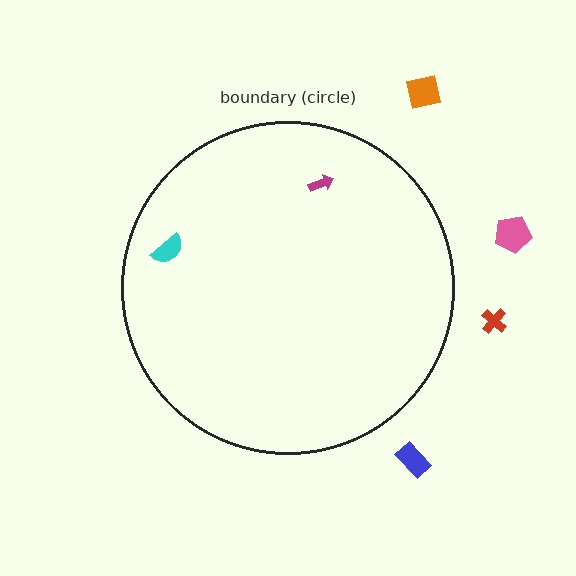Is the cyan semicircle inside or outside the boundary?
Inside.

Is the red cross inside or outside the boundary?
Outside.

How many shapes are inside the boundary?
2 inside, 4 outside.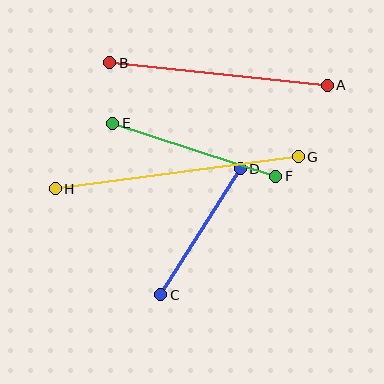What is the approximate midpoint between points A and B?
The midpoint is at approximately (219, 74) pixels.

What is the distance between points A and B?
The distance is approximately 219 pixels.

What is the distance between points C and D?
The distance is approximately 149 pixels.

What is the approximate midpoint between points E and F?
The midpoint is at approximately (194, 150) pixels.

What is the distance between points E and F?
The distance is approximately 171 pixels.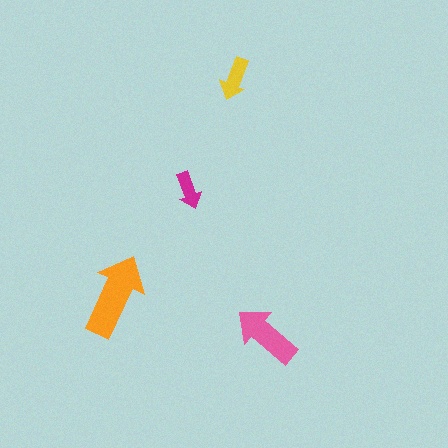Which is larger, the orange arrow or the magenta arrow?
The orange one.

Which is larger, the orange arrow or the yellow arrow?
The orange one.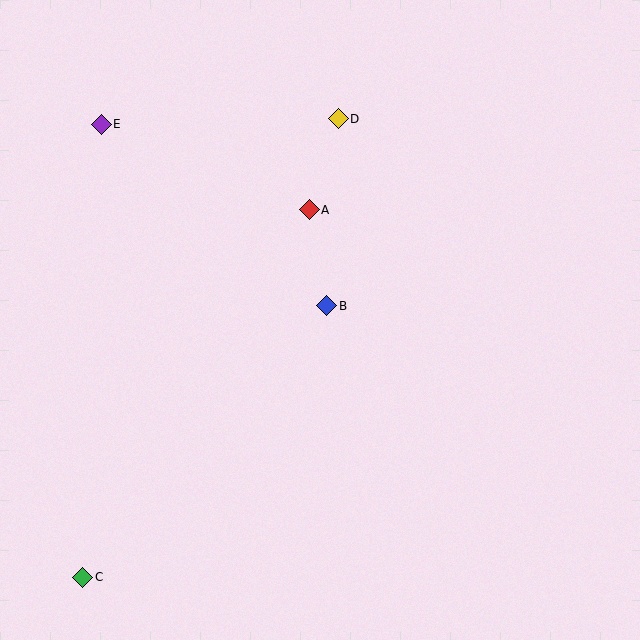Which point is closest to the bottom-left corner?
Point C is closest to the bottom-left corner.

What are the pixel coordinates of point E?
Point E is at (101, 124).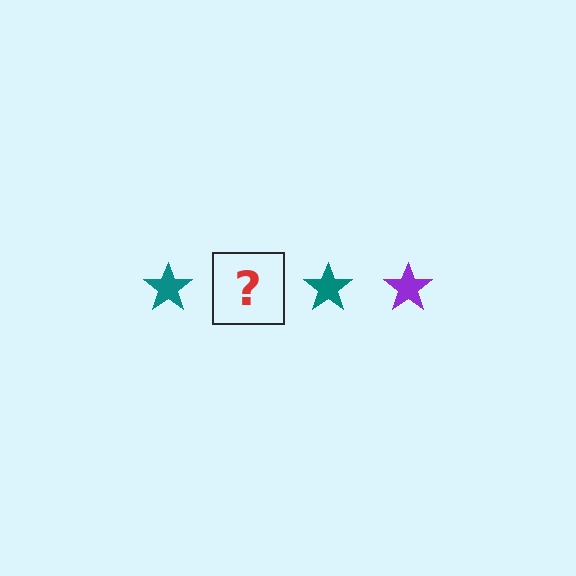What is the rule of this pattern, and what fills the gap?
The rule is that the pattern cycles through teal, purple stars. The gap should be filled with a purple star.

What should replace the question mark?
The question mark should be replaced with a purple star.